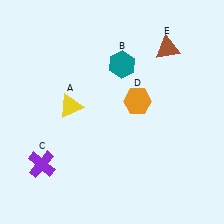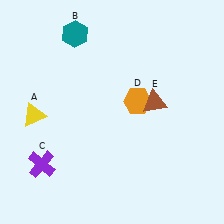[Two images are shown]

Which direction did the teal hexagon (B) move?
The teal hexagon (B) moved left.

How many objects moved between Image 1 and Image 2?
3 objects moved between the two images.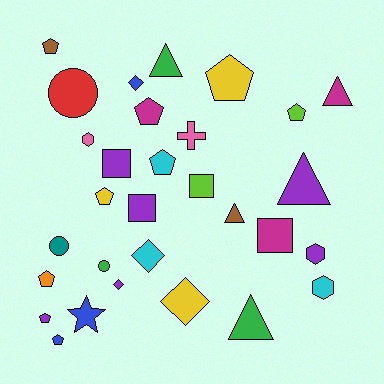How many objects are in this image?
There are 30 objects.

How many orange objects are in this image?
There is 1 orange object.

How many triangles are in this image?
There are 5 triangles.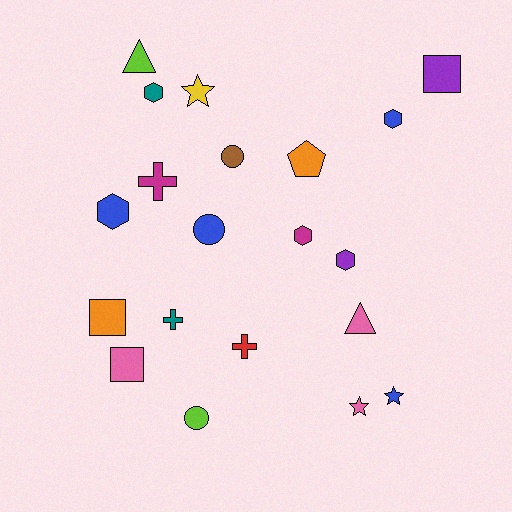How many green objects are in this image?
There are no green objects.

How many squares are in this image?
There are 3 squares.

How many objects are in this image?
There are 20 objects.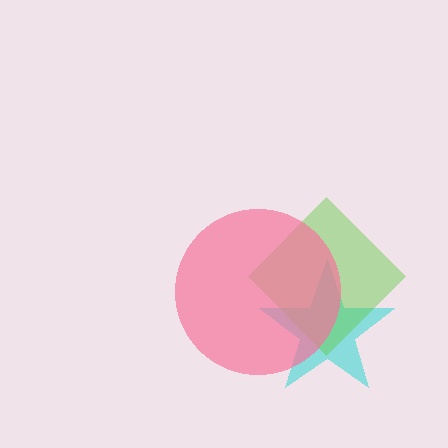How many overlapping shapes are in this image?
There are 3 overlapping shapes in the image.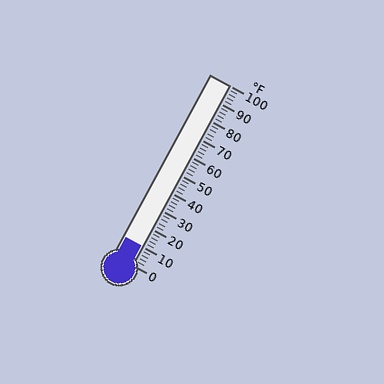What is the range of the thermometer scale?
The thermometer scale ranges from 0°F to 100°F.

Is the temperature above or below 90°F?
The temperature is below 90°F.